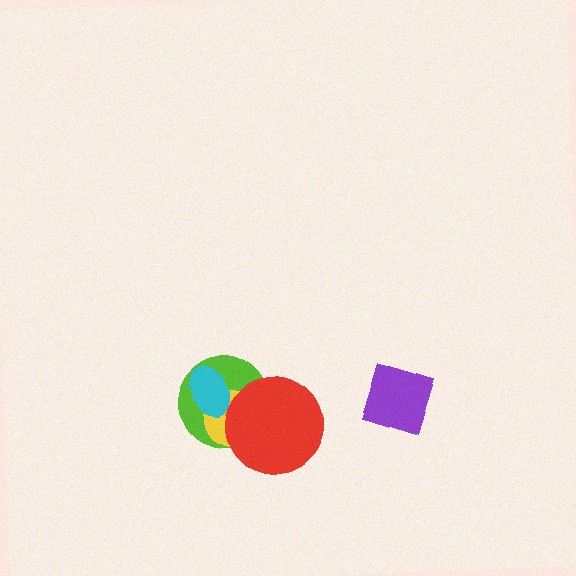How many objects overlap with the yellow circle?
3 objects overlap with the yellow circle.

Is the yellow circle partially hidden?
Yes, it is partially covered by another shape.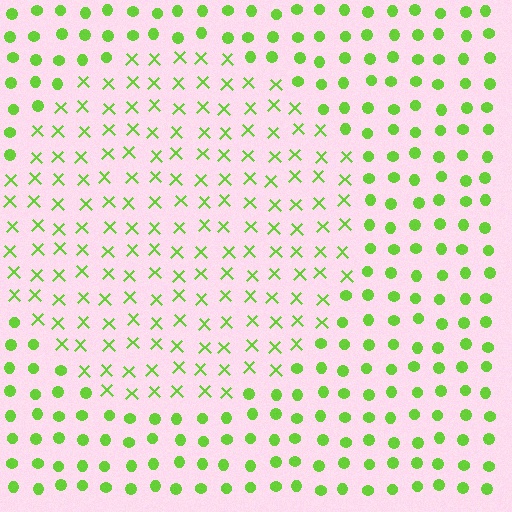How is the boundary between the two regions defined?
The boundary is defined by a change in element shape: X marks inside vs. circles outside. All elements share the same color and spacing.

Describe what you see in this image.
The image is filled with small lime elements arranged in a uniform grid. A circle-shaped region contains X marks, while the surrounding area contains circles. The boundary is defined purely by the change in element shape.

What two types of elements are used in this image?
The image uses X marks inside the circle region and circles outside it.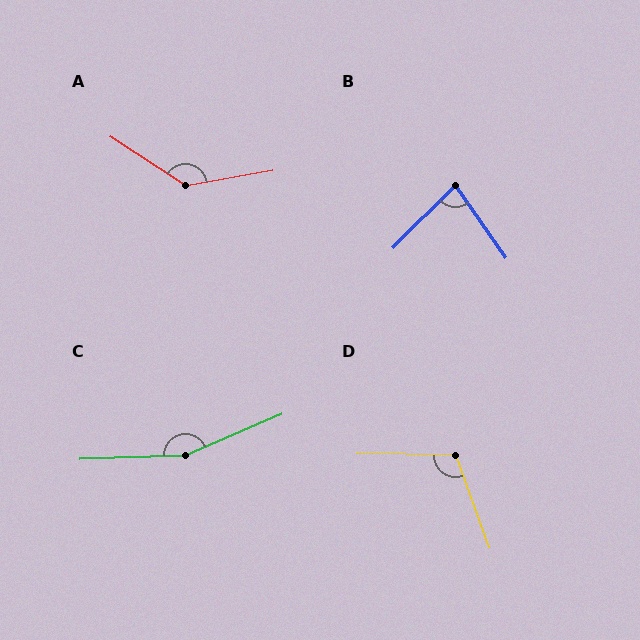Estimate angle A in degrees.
Approximately 136 degrees.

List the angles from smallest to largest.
B (80°), D (111°), A (136°), C (159°).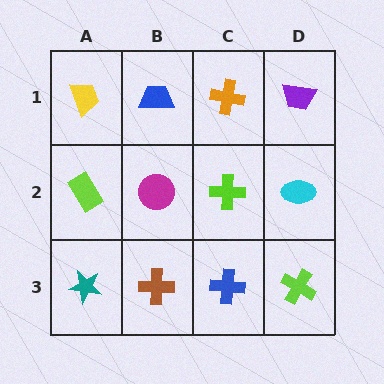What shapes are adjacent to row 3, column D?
A cyan ellipse (row 2, column D), a blue cross (row 3, column C).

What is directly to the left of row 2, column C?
A magenta circle.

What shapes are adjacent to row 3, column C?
A lime cross (row 2, column C), a brown cross (row 3, column B), a lime cross (row 3, column D).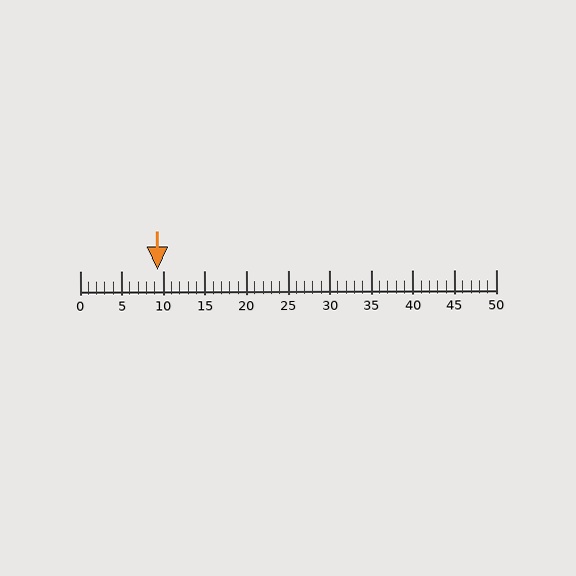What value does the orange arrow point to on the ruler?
The orange arrow points to approximately 9.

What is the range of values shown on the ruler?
The ruler shows values from 0 to 50.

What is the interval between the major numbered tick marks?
The major tick marks are spaced 5 units apart.